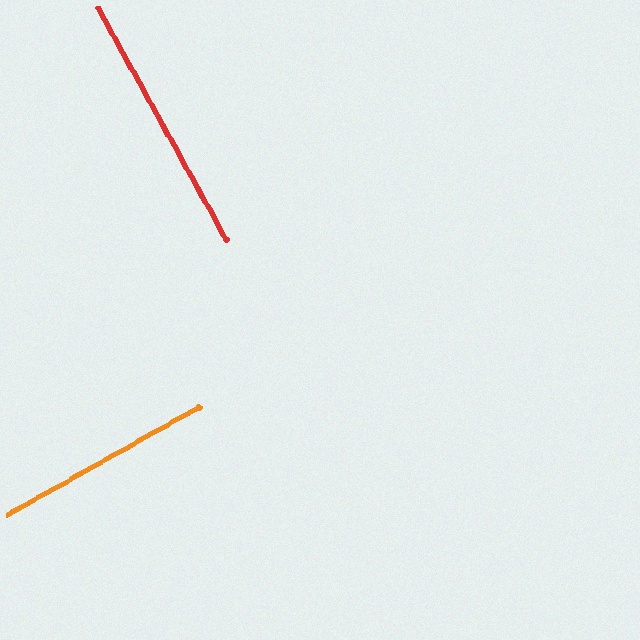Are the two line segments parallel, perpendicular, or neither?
Perpendicular — they meet at approximately 90°.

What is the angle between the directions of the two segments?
Approximately 90 degrees.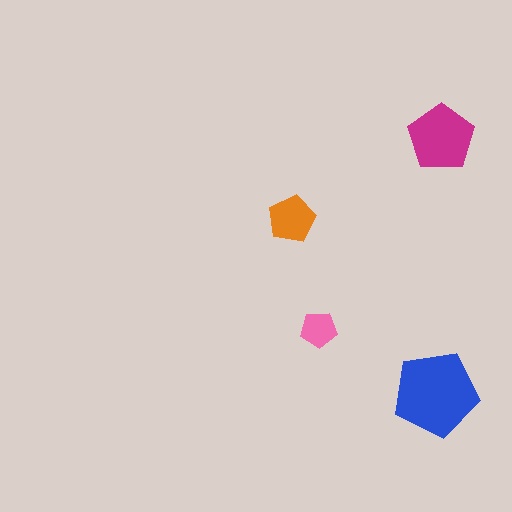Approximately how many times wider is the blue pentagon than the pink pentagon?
About 2.5 times wider.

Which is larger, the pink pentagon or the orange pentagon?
The orange one.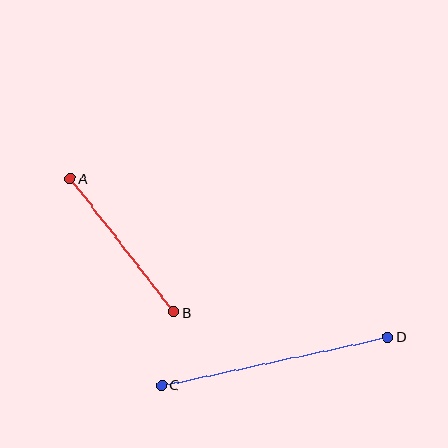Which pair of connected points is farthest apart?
Points C and D are farthest apart.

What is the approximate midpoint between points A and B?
The midpoint is at approximately (122, 245) pixels.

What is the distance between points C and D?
The distance is approximately 232 pixels.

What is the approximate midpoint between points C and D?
The midpoint is at approximately (275, 361) pixels.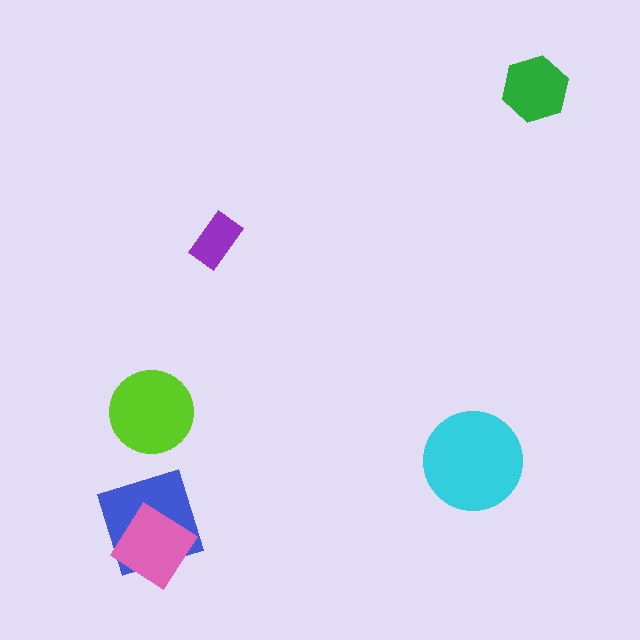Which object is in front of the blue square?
The pink diamond is in front of the blue square.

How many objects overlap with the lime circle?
0 objects overlap with the lime circle.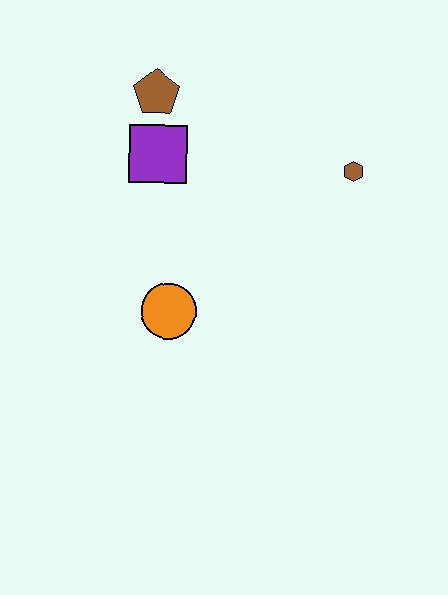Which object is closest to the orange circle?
The purple square is closest to the orange circle.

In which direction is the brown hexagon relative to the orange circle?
The brown hexagon is to the right of the orange circle.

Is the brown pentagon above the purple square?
Yes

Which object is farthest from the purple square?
The brown hexagon is farthest from the purple square.